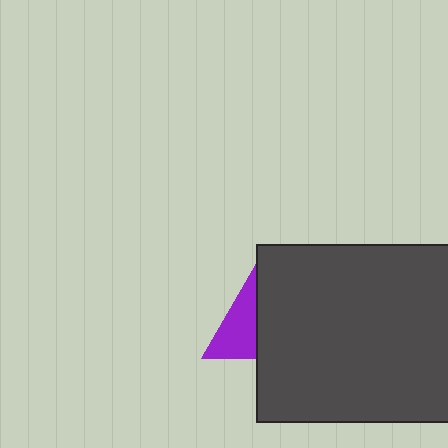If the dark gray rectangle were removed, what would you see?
You would see the complete purple triangle.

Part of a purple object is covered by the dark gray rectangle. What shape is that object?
It is a triangle.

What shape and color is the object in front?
The object in front is a dark gray rectangle.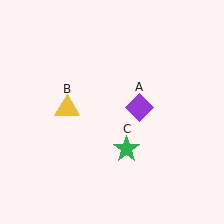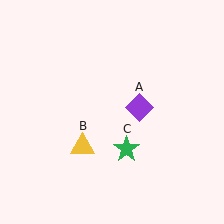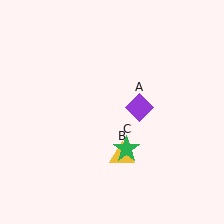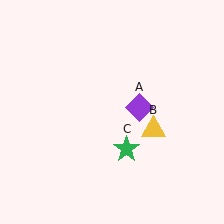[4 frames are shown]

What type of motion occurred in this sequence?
The yellow triangle (object B) rotated counterclockwise around the center of the scene.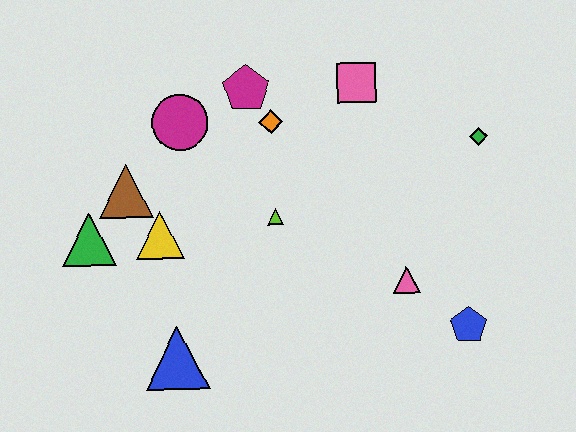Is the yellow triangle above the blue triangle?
Yes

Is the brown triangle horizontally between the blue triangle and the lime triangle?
No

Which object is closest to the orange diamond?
The magenta pentagon is closest to the orange diamond.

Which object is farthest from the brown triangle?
The blue pentagon is farthest from the brown triangle.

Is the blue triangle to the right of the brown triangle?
Yes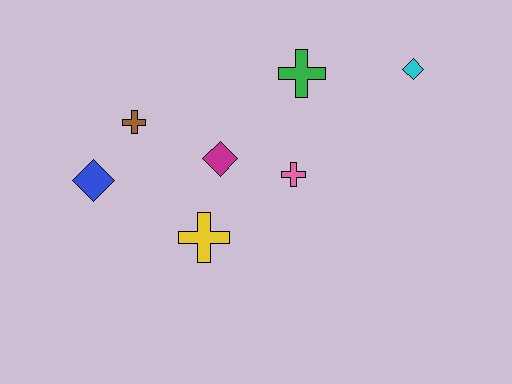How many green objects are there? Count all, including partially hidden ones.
There is 1 green object.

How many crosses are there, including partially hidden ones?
There are 4 crosses.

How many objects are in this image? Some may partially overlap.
There are 7 objects.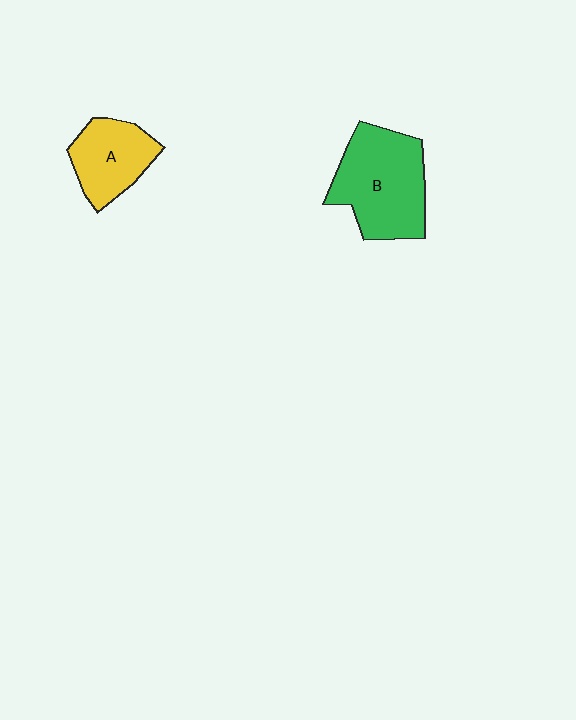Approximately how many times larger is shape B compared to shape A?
Approximately 1.6 times.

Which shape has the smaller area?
Shape A (yellow).